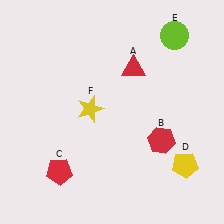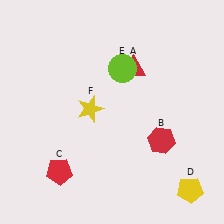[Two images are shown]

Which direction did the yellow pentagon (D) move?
The yellow pentagon (D) moved down.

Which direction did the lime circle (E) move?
The lime circle (E) moved left.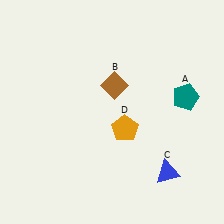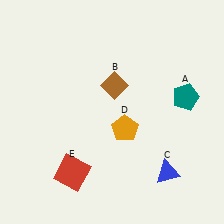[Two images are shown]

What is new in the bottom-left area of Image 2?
A red square (E) was added in the bottom-left area of Image 2.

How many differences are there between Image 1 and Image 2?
There is 1 difference between the two images.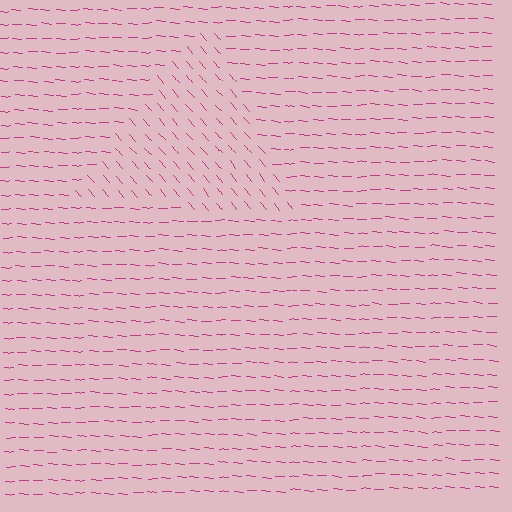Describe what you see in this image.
The image is filled with small magenta line segments. A triangle region in the image has lines oriented differently from the surrounding lines, creating a visible texture boundary.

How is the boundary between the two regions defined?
The boundary is defined purely by a change in line orientation (approximately 45 degrees difference). All lines are the same color and thickness.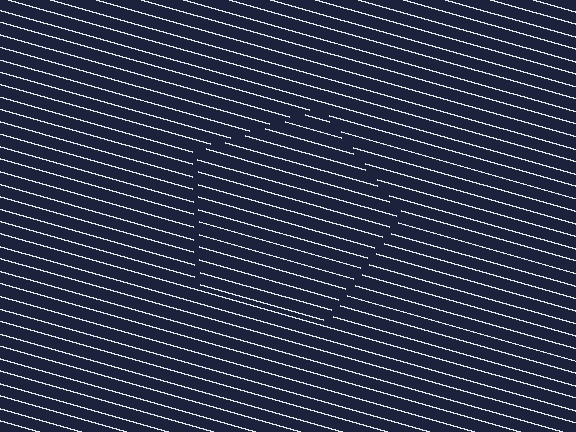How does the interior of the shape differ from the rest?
The interior of the shape contains the same grating, shifted by half a period — the contour is defined by the phase discontinuity where line-ends from the inner and outer gratings abut.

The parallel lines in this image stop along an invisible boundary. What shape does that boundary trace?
An illusory pentagon. The interior of the shape contains the same grating, shifted by half a period — the contour is defined by the phase discontinuity where line-ends from the inner and outer gratings abut.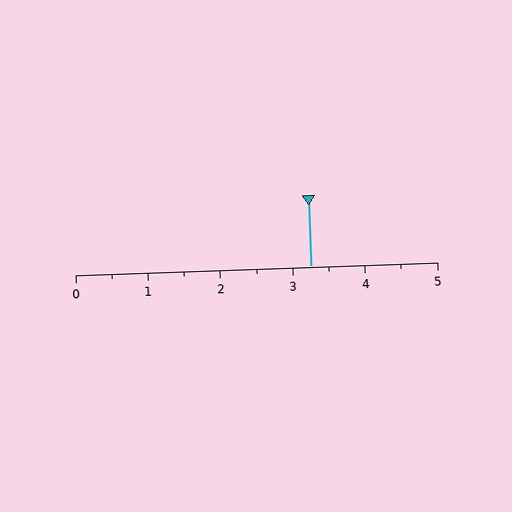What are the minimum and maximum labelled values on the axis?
The axis runs from 0 to 5.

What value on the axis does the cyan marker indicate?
The marker indicates approximately 3.2.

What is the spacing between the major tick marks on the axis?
The major ticks are spaced 1 apart.